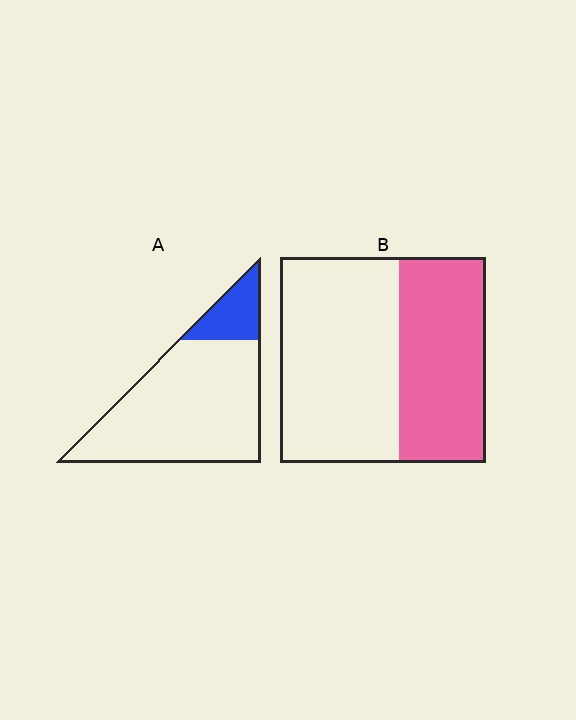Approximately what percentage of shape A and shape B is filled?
A is approximately 15% and B is approximately 40%.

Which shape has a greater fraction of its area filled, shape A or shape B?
Shape B.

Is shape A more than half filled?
No.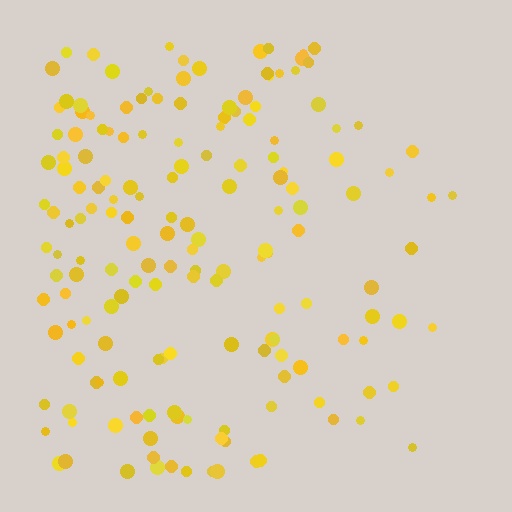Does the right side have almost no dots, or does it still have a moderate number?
Still a moderate number, just noticeably fewer than the left.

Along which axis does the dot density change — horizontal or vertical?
Horizontal.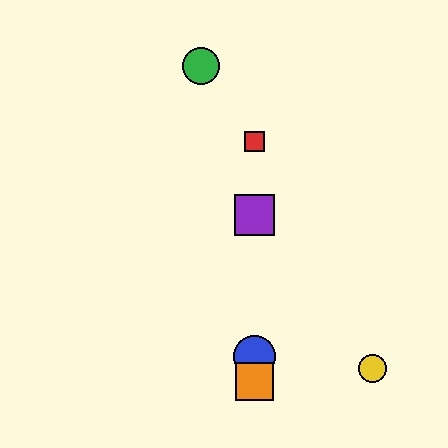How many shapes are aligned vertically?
4 shapes (the red square, the blue circle, the purple square, the orange square) are aligned vertically.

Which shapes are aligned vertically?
The red square, the blue circle, the purple square, the orange square are aligned vertically.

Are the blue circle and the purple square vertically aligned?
Yes, both are at x≈254.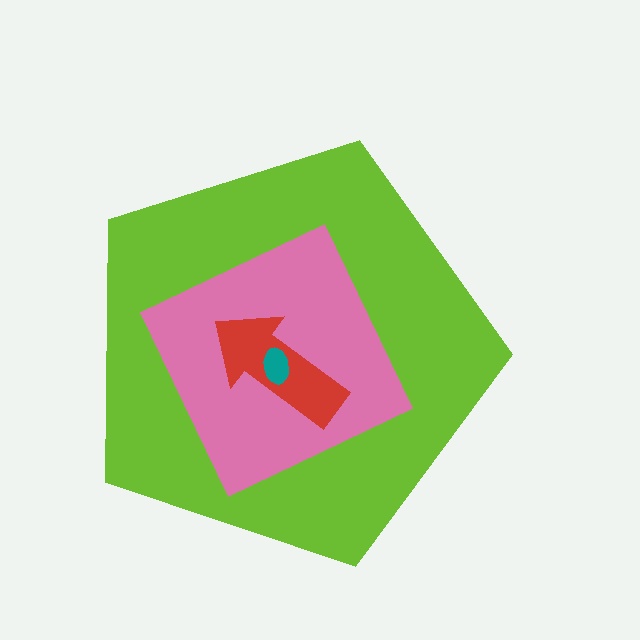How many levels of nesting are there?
4.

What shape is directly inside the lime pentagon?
The pink square.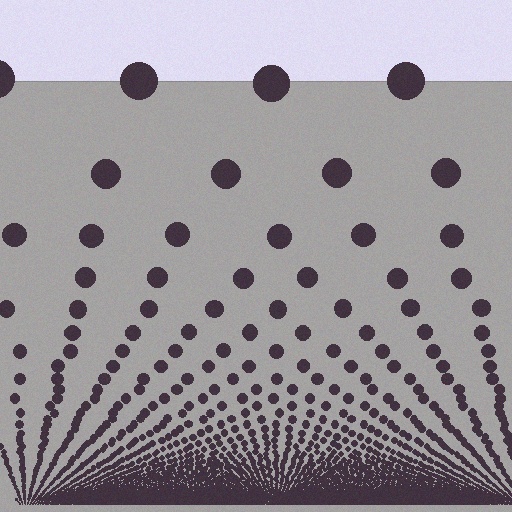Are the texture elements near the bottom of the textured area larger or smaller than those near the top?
Smaller. The gradient is inverted — elements near the bottom are smaller and denser.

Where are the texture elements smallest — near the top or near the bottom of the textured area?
Near the bottom.